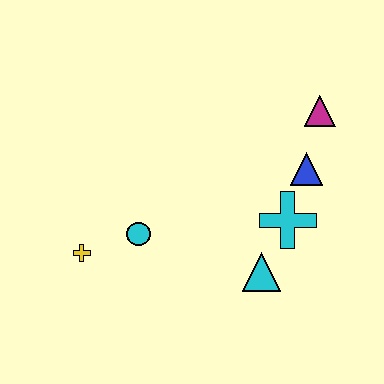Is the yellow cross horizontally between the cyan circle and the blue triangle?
No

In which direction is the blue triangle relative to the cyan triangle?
The blue triangle is above the cyan triangle.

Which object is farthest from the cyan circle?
The magenta triangle is farthest from the cyan circle.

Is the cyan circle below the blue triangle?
Yes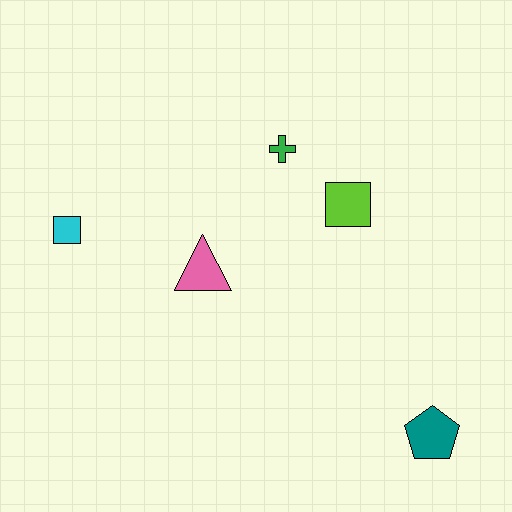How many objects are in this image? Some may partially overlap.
There are 5 objects.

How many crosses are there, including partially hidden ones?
There is 1 cross.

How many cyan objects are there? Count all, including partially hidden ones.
There is 1 cyan object.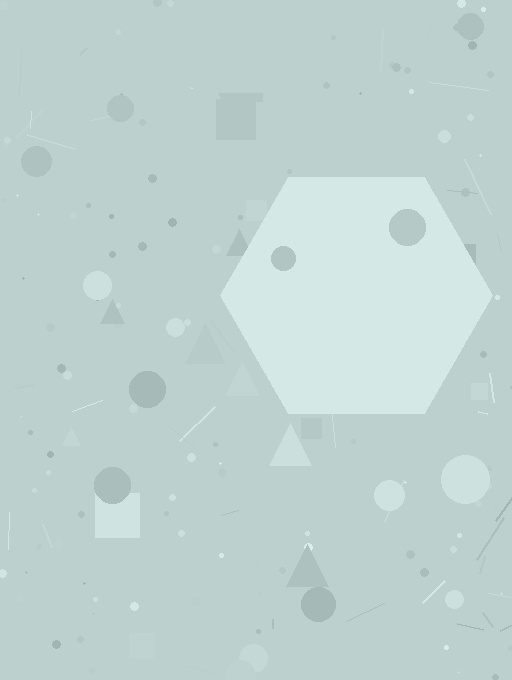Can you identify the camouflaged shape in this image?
The camouflaged shape is a hexagon.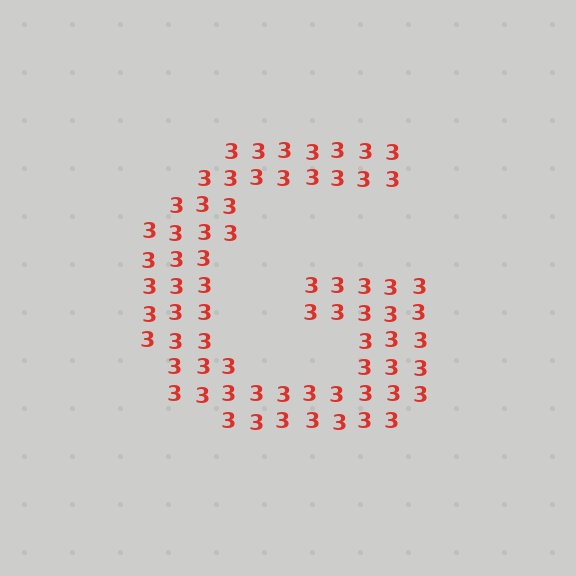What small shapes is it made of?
It is made of small digit 3's.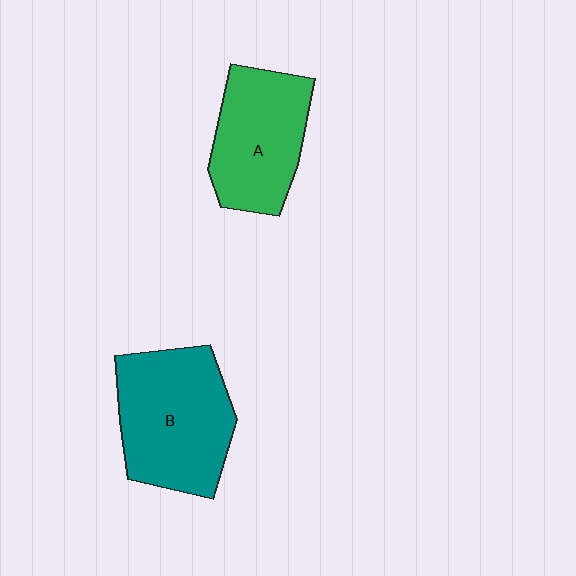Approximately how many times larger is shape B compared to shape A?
Approximately 1.2 times.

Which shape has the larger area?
Shape B (teal).